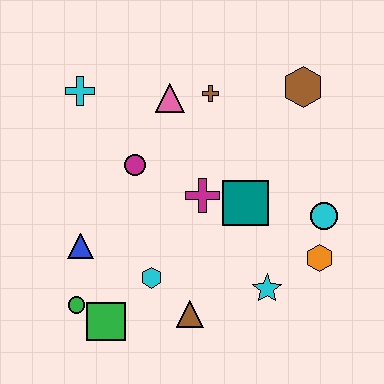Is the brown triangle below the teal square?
Yes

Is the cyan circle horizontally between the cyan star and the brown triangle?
No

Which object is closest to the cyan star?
The orange hexagon is closest to the cyan star.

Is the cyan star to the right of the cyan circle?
No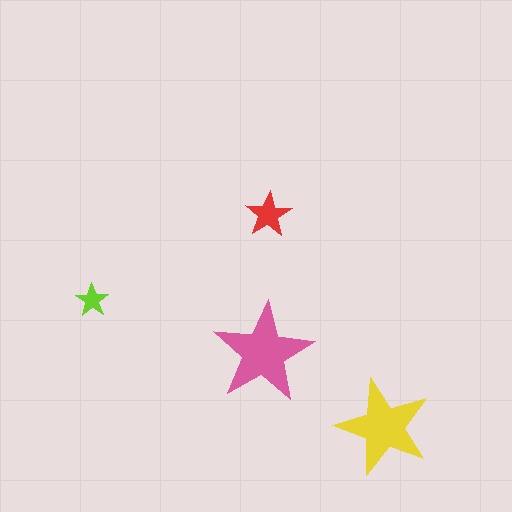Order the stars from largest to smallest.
the pink one, the yellow one, the red one, the lime one.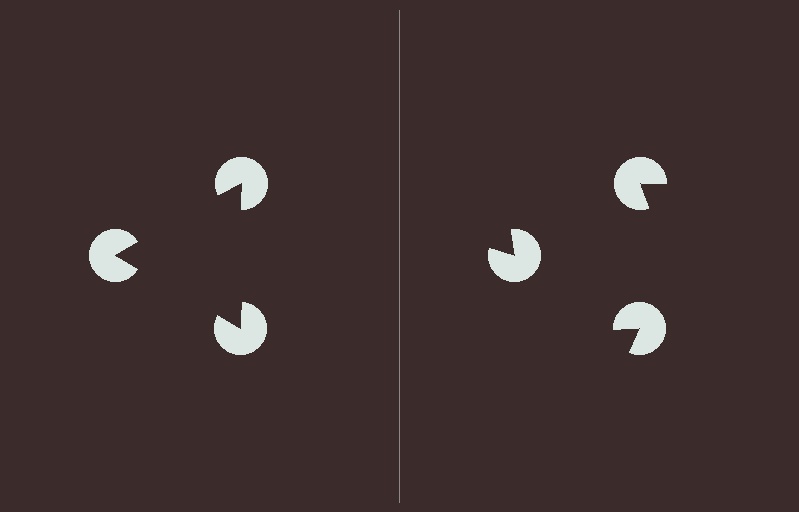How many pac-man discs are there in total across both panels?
6 — 3 on each side.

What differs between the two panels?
The pac-man discs are positioned identically on both sides; only the wedge orientations differ. On the left they align to a triangle; on the right they are misaligned.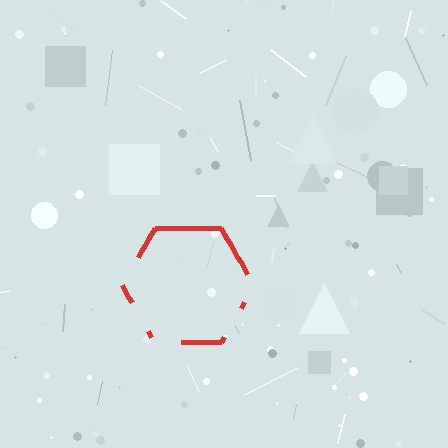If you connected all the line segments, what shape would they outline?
They would outline a hexagon.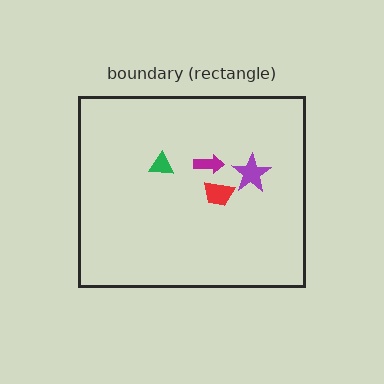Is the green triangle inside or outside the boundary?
Inside.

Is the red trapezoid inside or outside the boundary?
Inside.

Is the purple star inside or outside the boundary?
Inside.